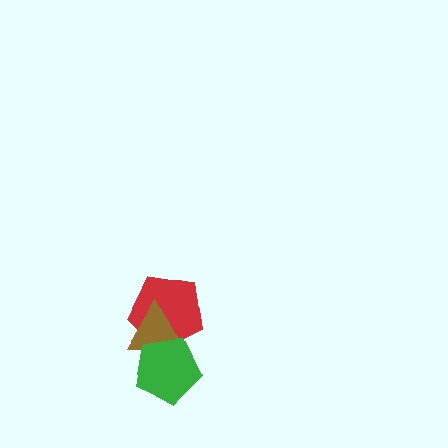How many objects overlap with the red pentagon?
2 objects overlap with the red pentagon.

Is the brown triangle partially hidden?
Yes, it is partially covered by another shape.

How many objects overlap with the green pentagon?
2 objects overlap with the green pentagon.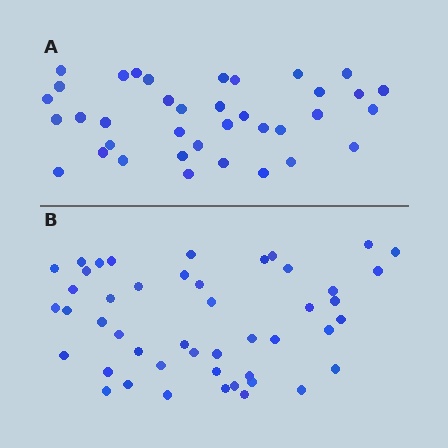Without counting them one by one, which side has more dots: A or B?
Region B (the bottom region) has more dots.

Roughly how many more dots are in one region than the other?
Region B has roughly 10 or so more dots than region A.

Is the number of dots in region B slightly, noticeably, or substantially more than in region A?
Region B has noticeably more, but not dramatically so. The ratio is roughly 1.3 to 1.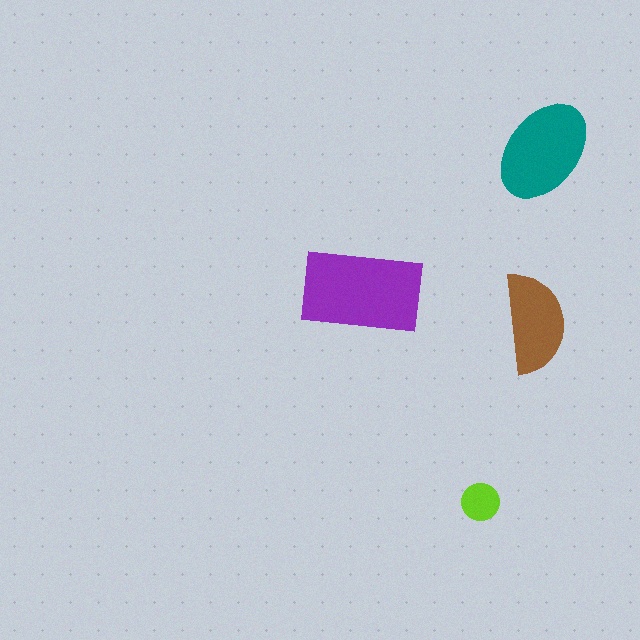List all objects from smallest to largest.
The lime circle, the brown semicircle, the teal ellipse, the purple rectangle.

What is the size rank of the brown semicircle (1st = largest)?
3rd.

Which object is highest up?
The teal ellipse is topmost.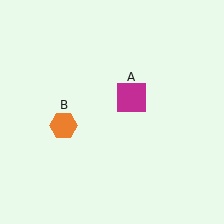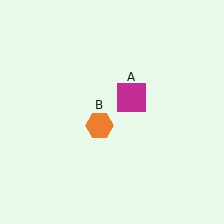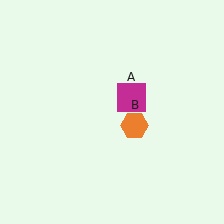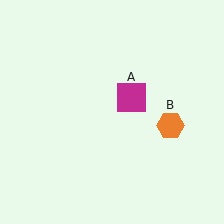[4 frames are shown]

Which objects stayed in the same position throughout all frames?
Magenta square (object A) remained stationary.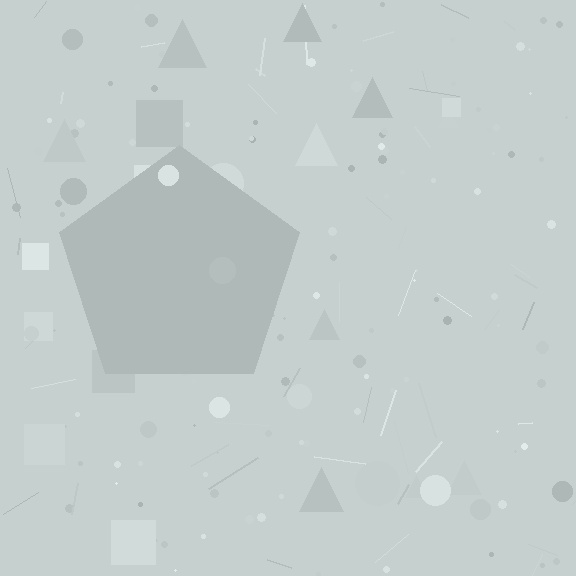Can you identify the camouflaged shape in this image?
The camouflaged shape is a pentagon.